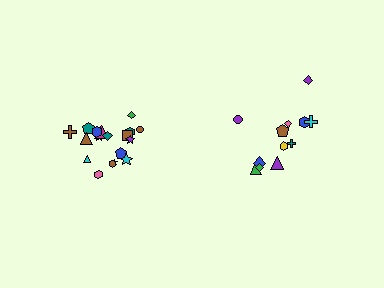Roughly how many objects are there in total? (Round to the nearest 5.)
Roughly 30 objects in total.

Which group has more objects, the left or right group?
The left group.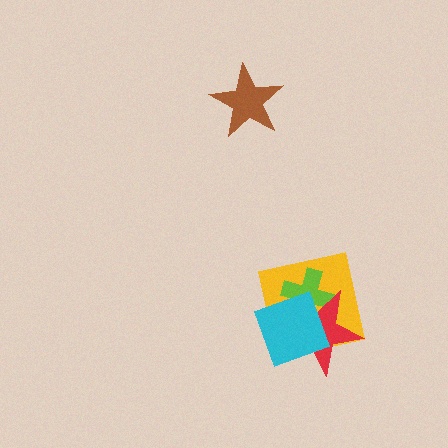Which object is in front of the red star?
The cyan diamond is in front of the red star.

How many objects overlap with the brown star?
0 objects overlap with the brown star.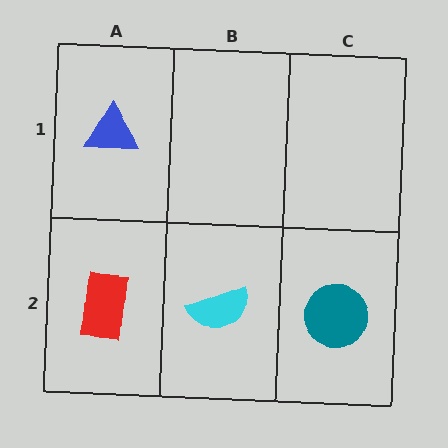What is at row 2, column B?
A cyan semicircle.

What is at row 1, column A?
A blue triangle.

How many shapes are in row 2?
3 shapes.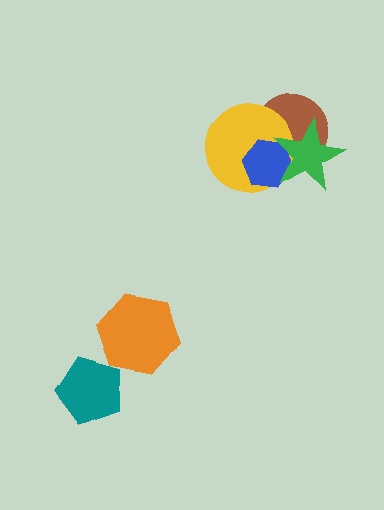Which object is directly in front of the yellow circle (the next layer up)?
The blue hexagon is directly in front of the yellow circle.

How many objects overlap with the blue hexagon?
3 objects overlap with the blue hexagon.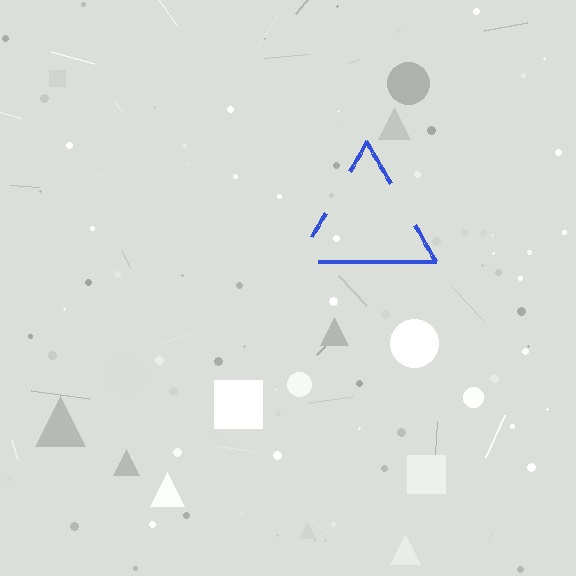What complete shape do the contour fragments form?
The contour fragments form a triangle.